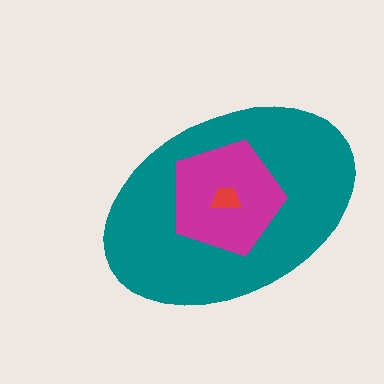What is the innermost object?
The red trapezoid.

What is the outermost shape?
The teal ellipse.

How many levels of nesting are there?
3.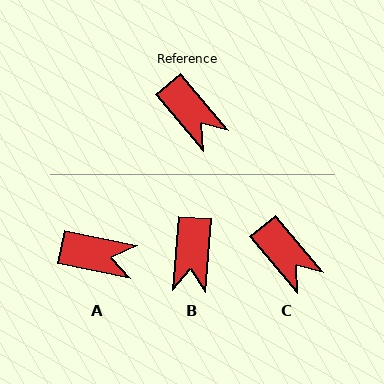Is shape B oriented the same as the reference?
No, it is off by about 45 degrees.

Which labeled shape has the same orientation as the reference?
C.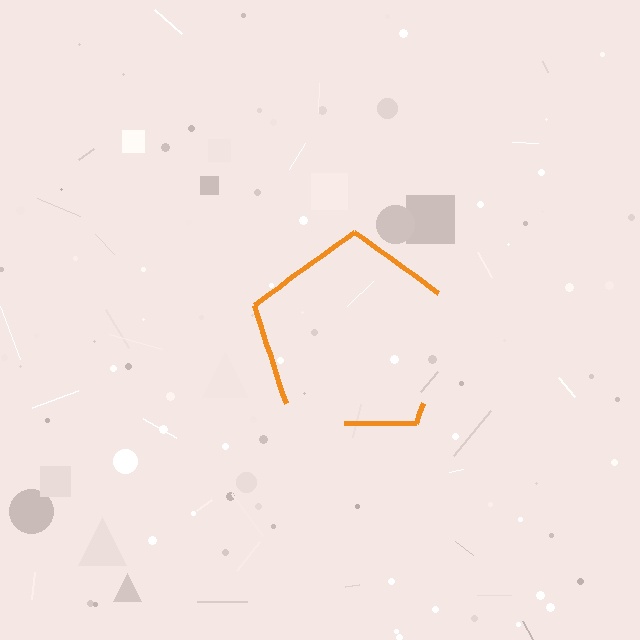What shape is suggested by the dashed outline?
The dashed outline suggests a pentagon.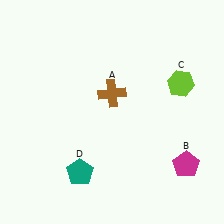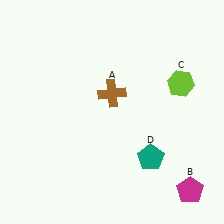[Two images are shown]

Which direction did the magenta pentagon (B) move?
The magenta pentagon (B) moved down.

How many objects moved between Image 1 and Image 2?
2 objects moved between the two images.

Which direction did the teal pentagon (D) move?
The teal pentagon (D) moved right.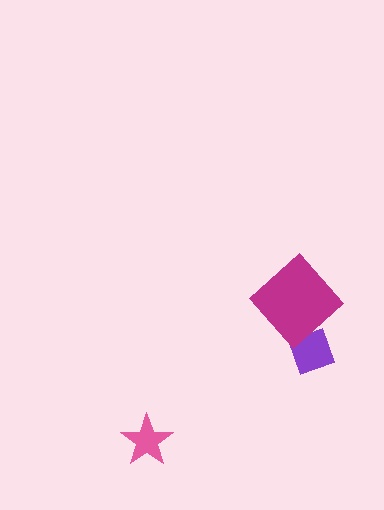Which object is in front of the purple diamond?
The magenta diamond is in front of the purple diamond.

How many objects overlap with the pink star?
0 objects overlap with the pink star.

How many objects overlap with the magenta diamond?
1 object overlaps with the magenta diamond.